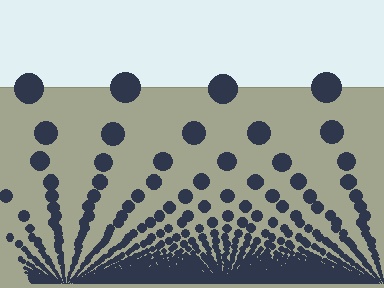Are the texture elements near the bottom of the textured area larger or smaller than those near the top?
Smaller. The gradient is inverted — elements near the bottom are smaller and denser.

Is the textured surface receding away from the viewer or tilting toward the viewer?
The surface appears to tilt toward the viewer. Texture elements get larger and sparser toward the top.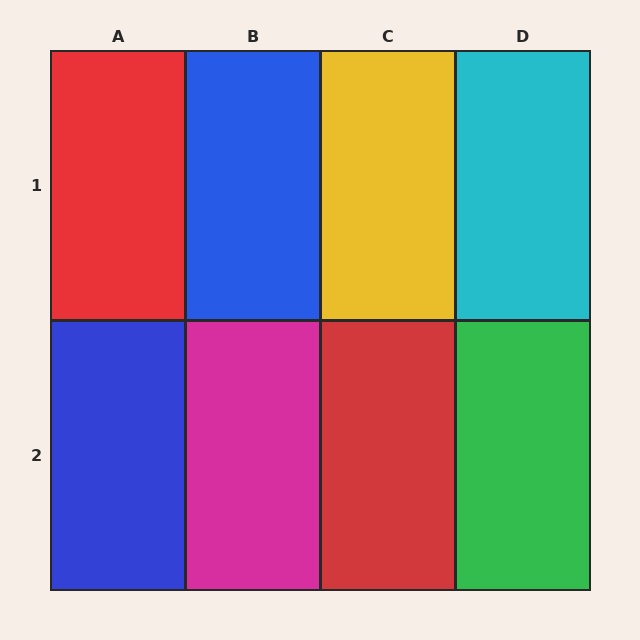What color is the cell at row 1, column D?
Cyan.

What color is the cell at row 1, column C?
Yellow.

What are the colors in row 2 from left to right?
Blue, magenta, red, green.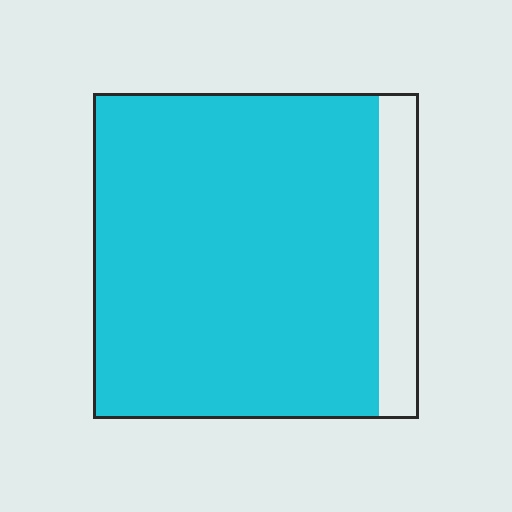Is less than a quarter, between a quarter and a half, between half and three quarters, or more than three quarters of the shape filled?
More than three quarters.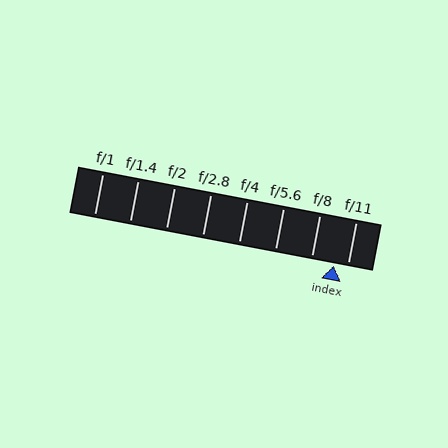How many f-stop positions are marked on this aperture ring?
There are 8 f-stop positions marked.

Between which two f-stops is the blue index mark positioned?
The index mark is between f/8 and f/11.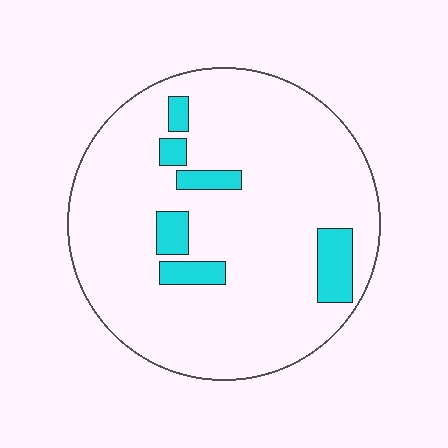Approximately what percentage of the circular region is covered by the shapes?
Approximately 10%.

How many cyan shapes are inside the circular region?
6.